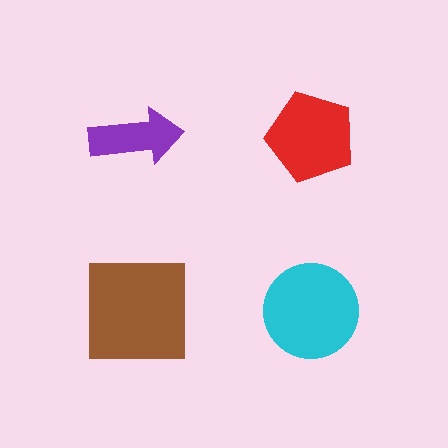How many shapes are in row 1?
2 shapes.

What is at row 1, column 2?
A red pentagon.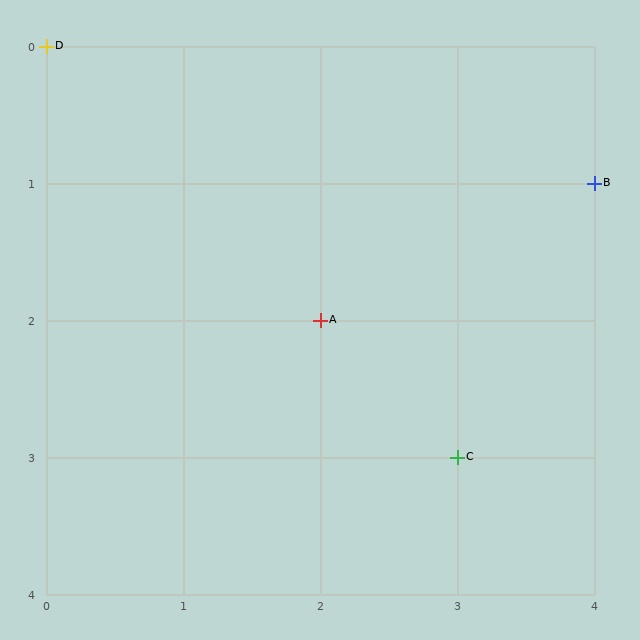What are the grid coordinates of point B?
Point B is at grid coordinates (4, 1).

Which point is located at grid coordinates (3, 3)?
Point C is at (3, 3).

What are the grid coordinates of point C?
Point C is at grid coordinates (3, 3).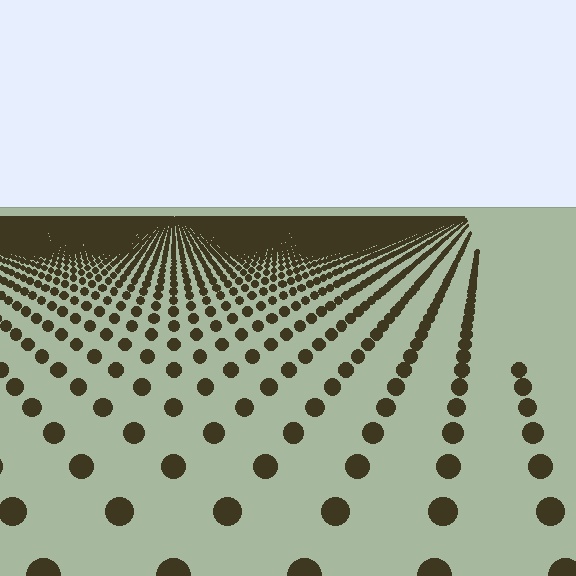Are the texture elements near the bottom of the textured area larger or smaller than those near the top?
Larger. Near the bottom, elements are closer to the viewer and appear at a bigger on-screen size.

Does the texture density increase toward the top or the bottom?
Density increases toward the top.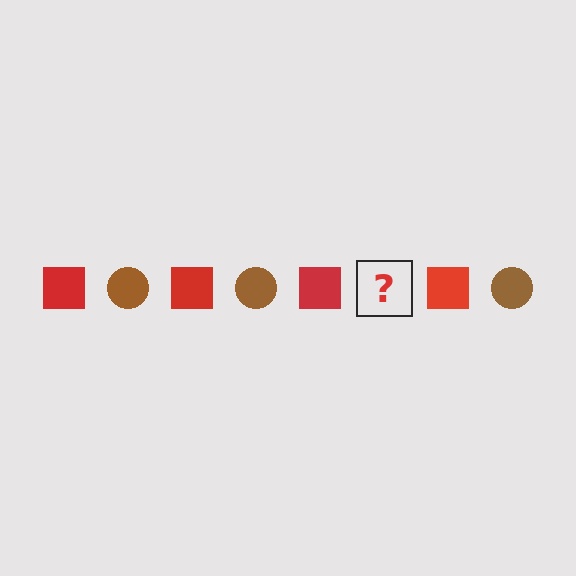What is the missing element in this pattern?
The missing element is a brown circle.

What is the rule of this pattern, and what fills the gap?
The rule is that the pattern alternates between red square and brown circle. The gap should be filled with a brown circle.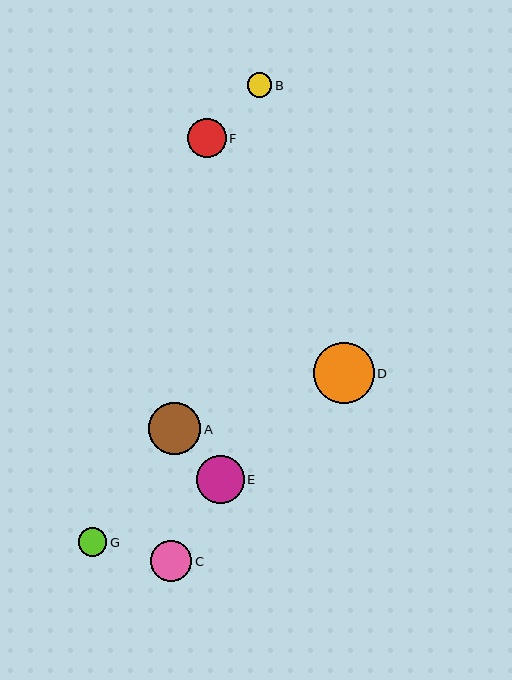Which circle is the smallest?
Circle B is the smallest with a size of approximately 25 pixels.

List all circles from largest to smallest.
From largest to smallest: D, A, E, C, F, G, B.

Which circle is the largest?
Circle D is the largest with a size of approximately 61 pixels.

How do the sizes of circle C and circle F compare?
Circle C and circle F are approximately the same size.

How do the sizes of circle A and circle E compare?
Circle A and circle E are approximately the same size.